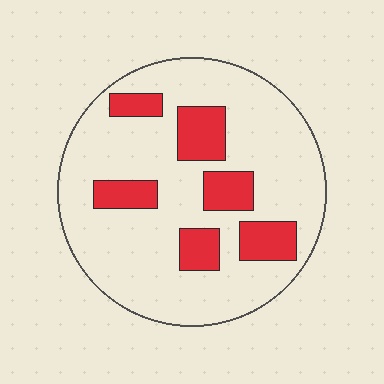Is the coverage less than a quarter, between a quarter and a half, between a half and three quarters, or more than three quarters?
Less than a quarter.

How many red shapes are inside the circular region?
6.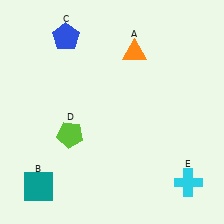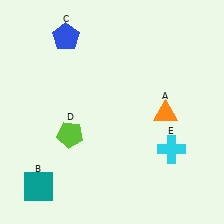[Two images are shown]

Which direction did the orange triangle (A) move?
The orange triangle (A) moved down.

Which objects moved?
The objects that moved are: the orange triangle (A), the cyan cross (E).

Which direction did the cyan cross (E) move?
The cyan cross (E) moved up.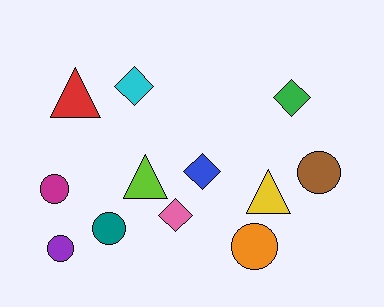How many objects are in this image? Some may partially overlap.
There are 12 objects.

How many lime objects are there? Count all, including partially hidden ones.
There is 1 lime object.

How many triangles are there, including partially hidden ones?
There are 3 triangles.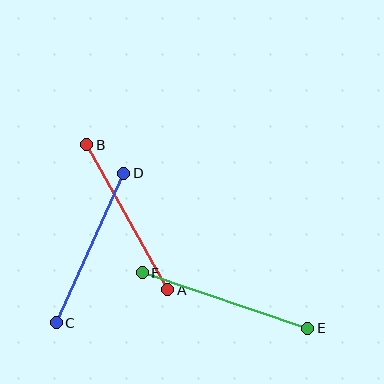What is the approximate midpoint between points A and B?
The midpoint is at approximately (127, 217) pixels.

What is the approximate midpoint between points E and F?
The midpoint is at approximately (225, 300) pixels.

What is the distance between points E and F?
The distance is approximately 174 pixels.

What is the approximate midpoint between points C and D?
The midpoint is at approximately (90, 248) pixels.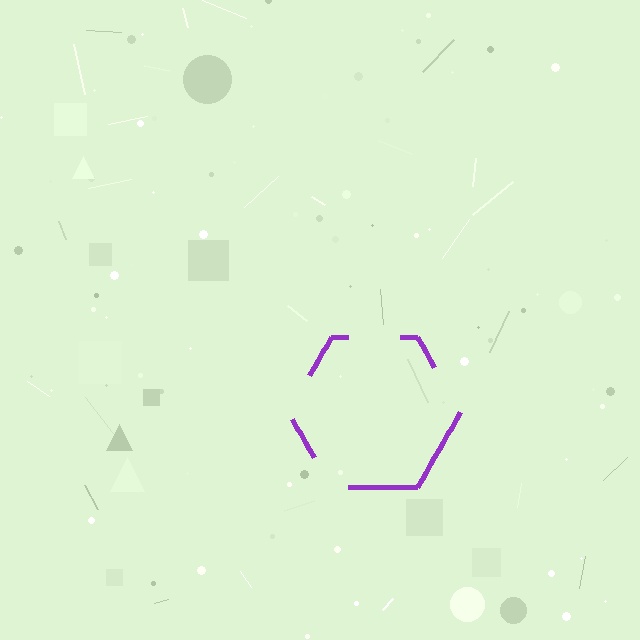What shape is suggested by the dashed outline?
The dashed outline suggests a hexagon.